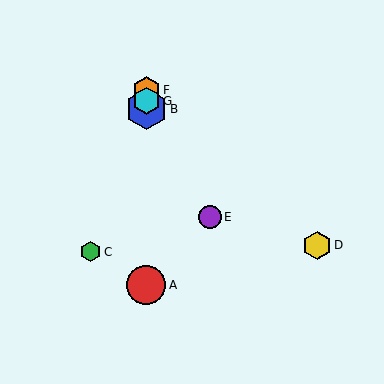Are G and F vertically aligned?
Yes, both are at x≈146.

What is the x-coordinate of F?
Object F is at x≈146.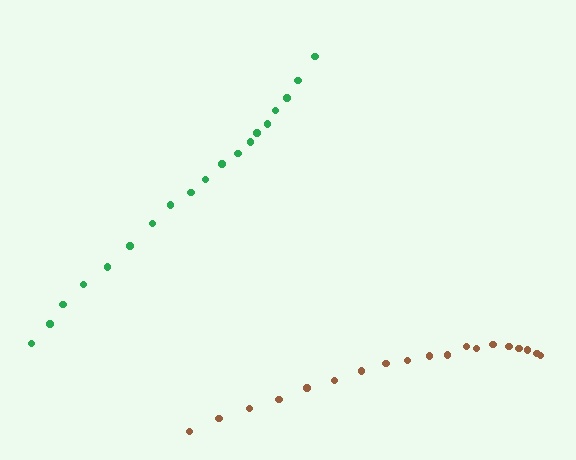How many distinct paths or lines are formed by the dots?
There are 2 distinct paths.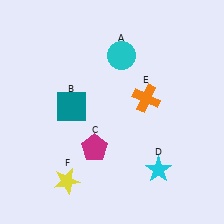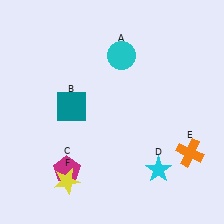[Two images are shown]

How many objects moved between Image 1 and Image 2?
2 objects moved between the two images.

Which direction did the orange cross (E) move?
The orange cross (E) moved down.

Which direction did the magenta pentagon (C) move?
The magenta pentagon (C) moved left.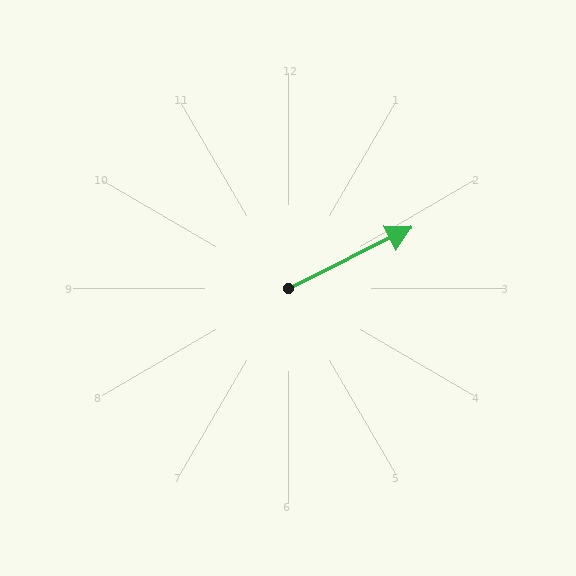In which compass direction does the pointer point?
Northeast.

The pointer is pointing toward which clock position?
Roughly 2 o'clock.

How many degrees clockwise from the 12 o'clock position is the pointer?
Approximately 64 degrees.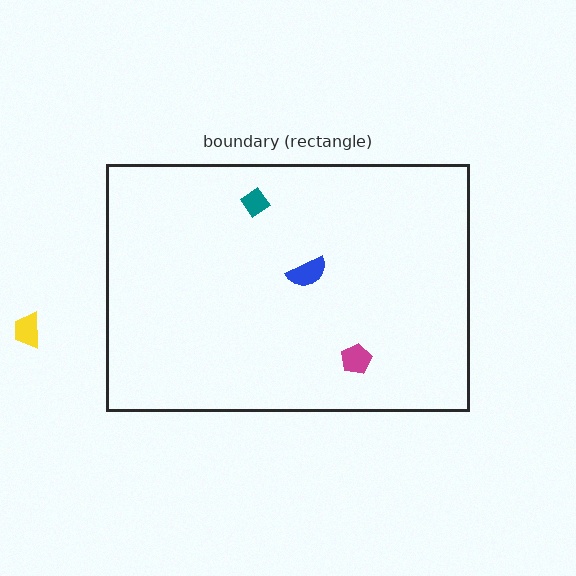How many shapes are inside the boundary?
3 inside, 1 outside.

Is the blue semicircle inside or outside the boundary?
Inside.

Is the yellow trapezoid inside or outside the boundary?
Outside.